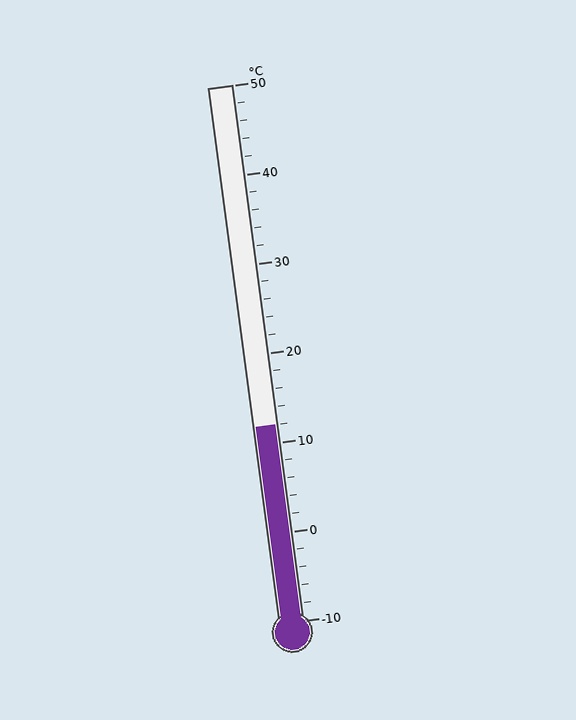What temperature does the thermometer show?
The thermometer shows approximately 12°C.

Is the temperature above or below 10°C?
The temperature is above 10°C.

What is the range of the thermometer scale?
The thermometer scale ranges from -10°C to 50°C.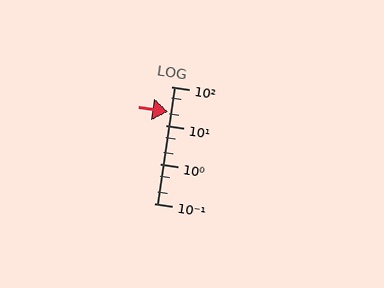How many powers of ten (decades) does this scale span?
The scale spans 3 decades, from 0.1 to 100.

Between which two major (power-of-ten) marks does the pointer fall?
The pointer is between 10 and 100.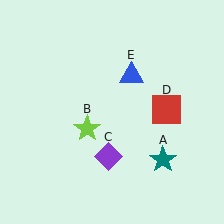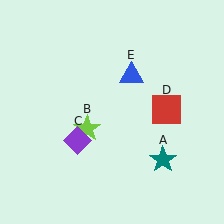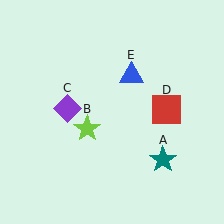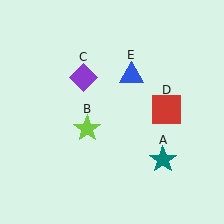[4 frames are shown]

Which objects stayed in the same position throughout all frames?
Teal star (object A) and lime star (object B) and red square (object D) and blue triangle (object E) remained stationary.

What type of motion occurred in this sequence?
The purple diamond (object C) rotated clockwise around the center of the scene.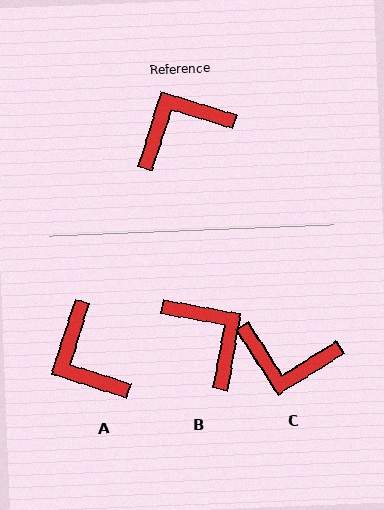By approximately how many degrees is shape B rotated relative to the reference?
Approximately 83 degrees clockwise.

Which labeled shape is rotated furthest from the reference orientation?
C, about 140 degrees away.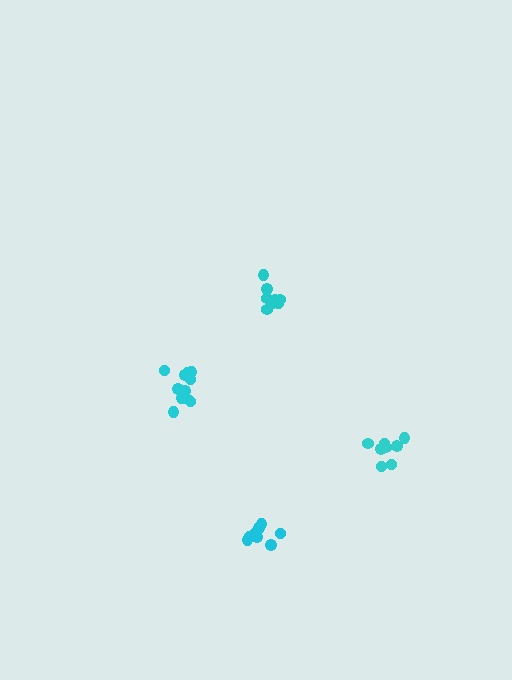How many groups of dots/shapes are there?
There are 4 groups.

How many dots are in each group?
Group 1: 8 dots, Group 2: 12 dots, Group 3: 8 dots, Group 4: 9 dots (37 total).